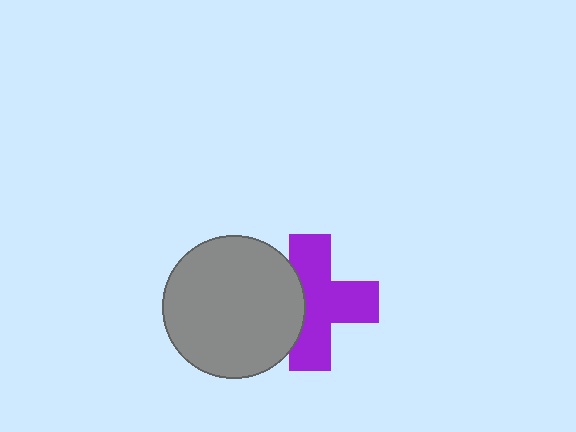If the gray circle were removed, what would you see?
You would see the complete purple cross.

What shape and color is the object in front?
The object in front is a gray circle.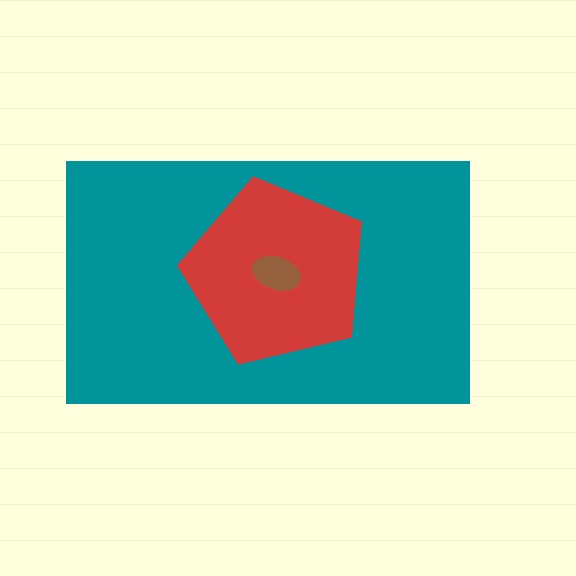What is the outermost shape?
The teal rectangle.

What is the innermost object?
The brown ellipse.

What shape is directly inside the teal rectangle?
The red pentagon.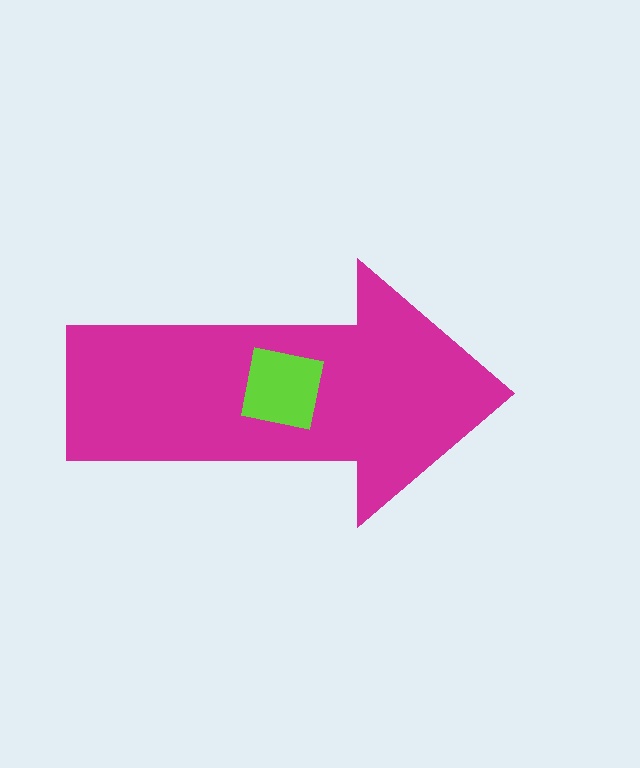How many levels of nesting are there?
2.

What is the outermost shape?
The magenta arrow.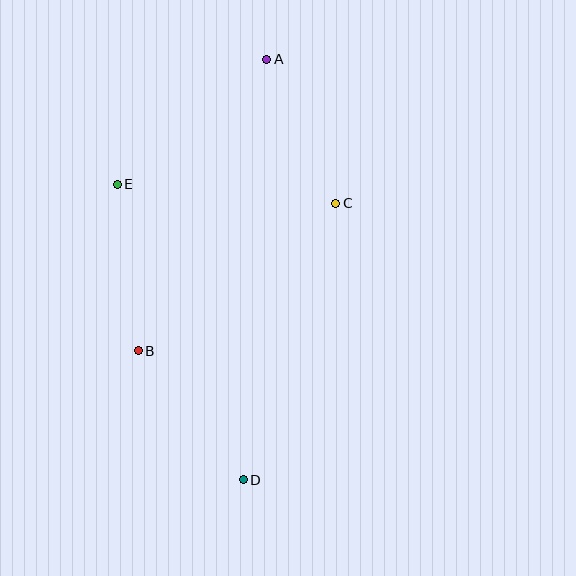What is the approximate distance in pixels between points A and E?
The distance between A and E is approximately 195 pixels.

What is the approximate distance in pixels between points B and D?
The distance between B and D is approximately 166 pixels.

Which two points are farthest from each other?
Points A and D are farthest from each other.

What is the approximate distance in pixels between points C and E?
The distance between C and E is approximately 219 pixels.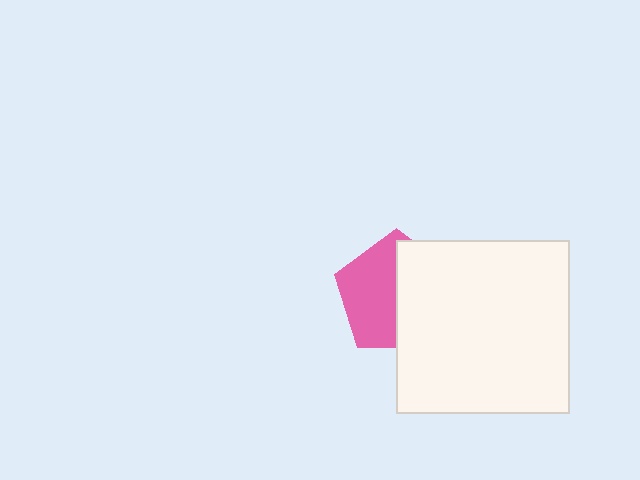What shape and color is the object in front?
The object in front is a white square.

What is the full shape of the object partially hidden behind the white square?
The partially hidden object is a pink pentagon.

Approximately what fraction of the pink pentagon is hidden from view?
Roughly 50% of the pink pentagon is hidden behind the white square.